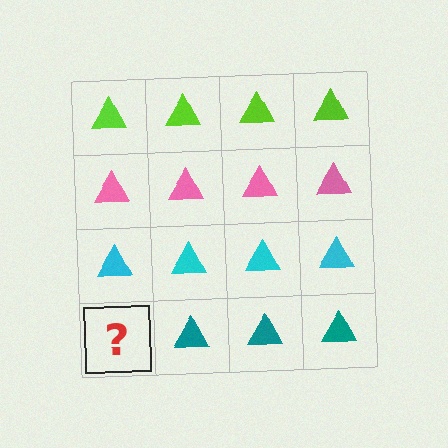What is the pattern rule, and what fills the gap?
The rule is that each row has a consistent color. The gap should be filled with a teal triangle.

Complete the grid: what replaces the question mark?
The question mark should be replaced with a teal triangle.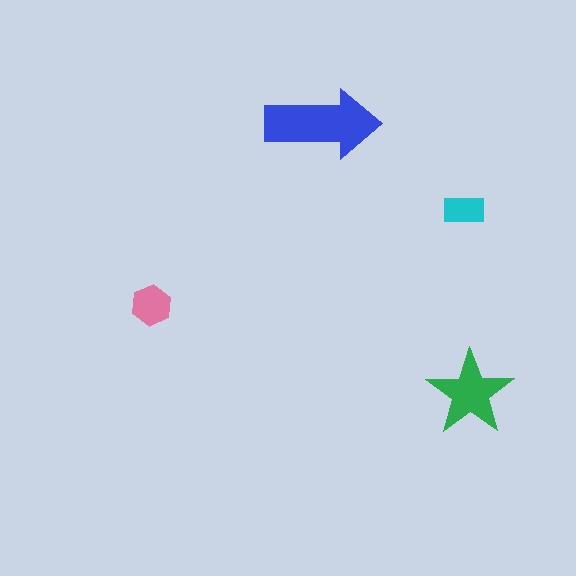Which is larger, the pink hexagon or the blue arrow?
The blue arrow.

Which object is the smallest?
The cyan rectangle.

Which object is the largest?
The blue arrow.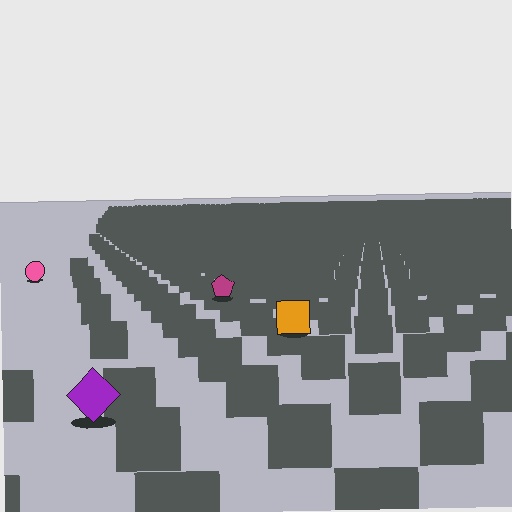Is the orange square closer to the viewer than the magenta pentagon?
Yes. The orange square is closer — you can tell from the texture gradient: the ground texture is coarser near it.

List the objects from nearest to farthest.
From nearest to farthest: the purple diamond, the orange square, the magenta pentagon, the pink circle.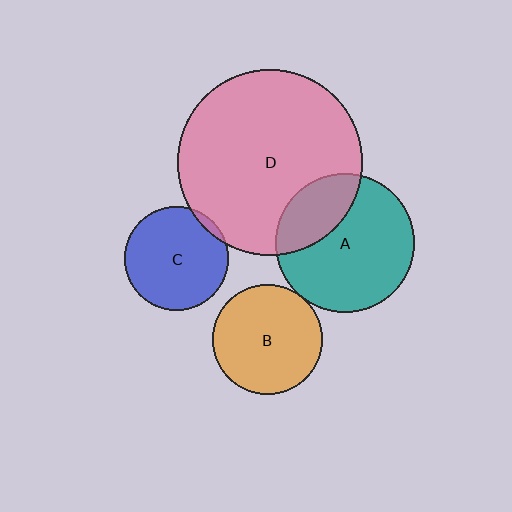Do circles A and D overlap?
Yes.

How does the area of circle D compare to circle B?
Approximately 2.9 times.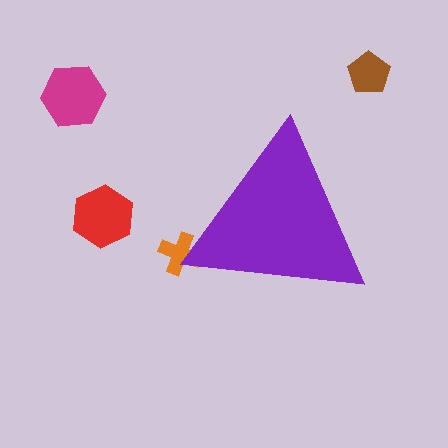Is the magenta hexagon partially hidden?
No, the magenta hexagon is fully visible.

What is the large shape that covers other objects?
A purple triangle.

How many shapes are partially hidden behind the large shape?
1 shape is partially hidden.